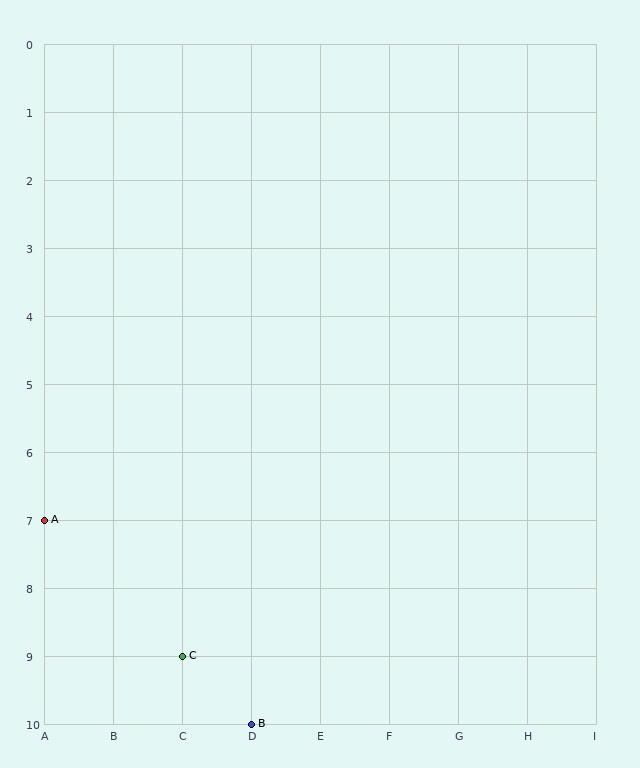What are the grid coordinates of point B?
Point B is at grid coordinates (D, 10).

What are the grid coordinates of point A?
Point A is at grid coordinates (A, 7).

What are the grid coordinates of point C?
Point C is at grid coordinates (C, 9).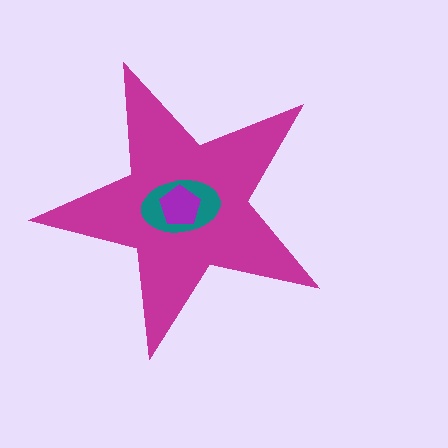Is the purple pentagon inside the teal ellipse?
Yes.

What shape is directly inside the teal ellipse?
The purple pentagon.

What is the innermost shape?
The purple pentagon.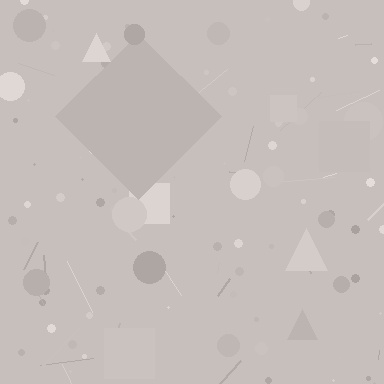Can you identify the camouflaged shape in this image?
The camouflaged shape is a diamond.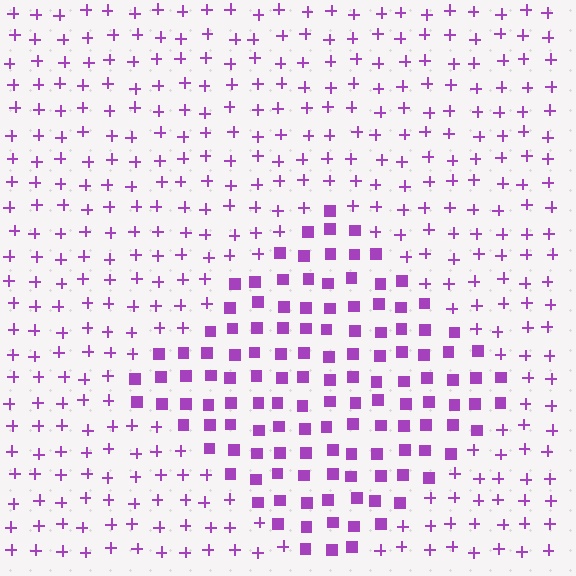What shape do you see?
I see a diamond.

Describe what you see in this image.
The image is filled with small purple elements arranged in a uniform grid. A diamond-shaped region contains squares, while the surrounding area contains plus signs. The boundary is defined purely by the change in element shape.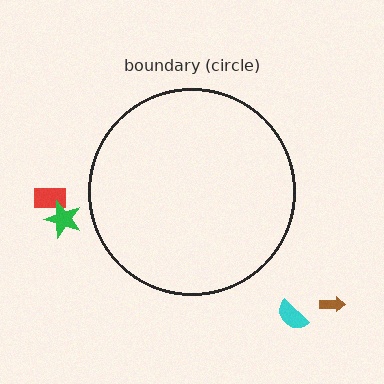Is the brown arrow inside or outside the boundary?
Outside.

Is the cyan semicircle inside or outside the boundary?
Outside.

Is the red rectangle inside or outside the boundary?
Outside.